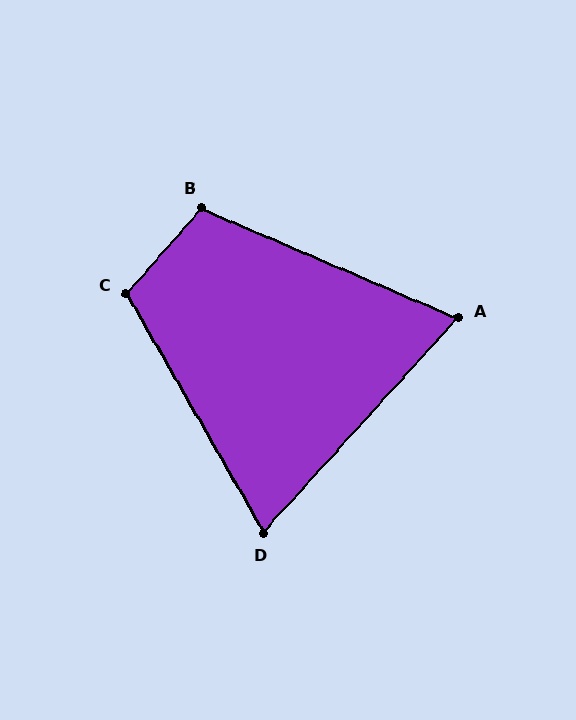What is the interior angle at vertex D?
Approximately 72 degrees (acute).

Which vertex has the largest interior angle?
C, at approximately 109 degrees.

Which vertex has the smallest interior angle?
A, at approximately 71 degrees.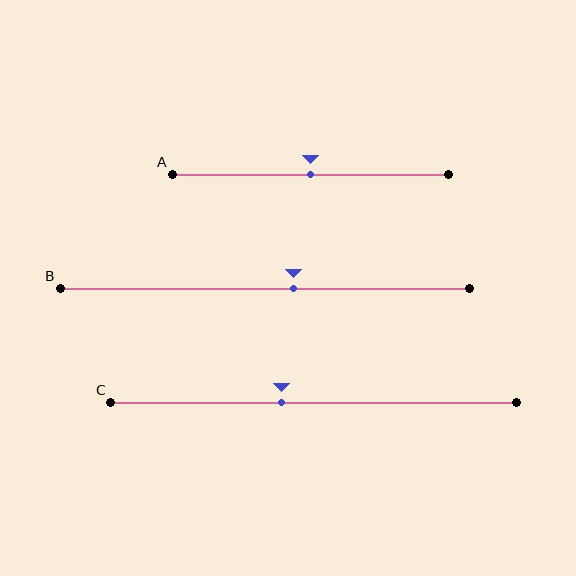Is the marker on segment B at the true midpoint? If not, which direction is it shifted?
No, the marker on segment B is shifted to the right by about 7% of the segment length.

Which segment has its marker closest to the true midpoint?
Segment A has its marker closest to the true midpoint.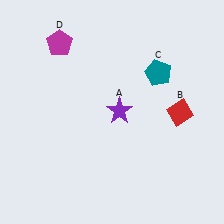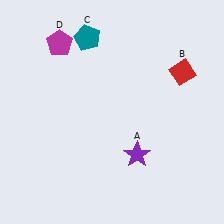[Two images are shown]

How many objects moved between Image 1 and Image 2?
3 objects moved between the two images.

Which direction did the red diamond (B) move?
The red diamond (B) moved up.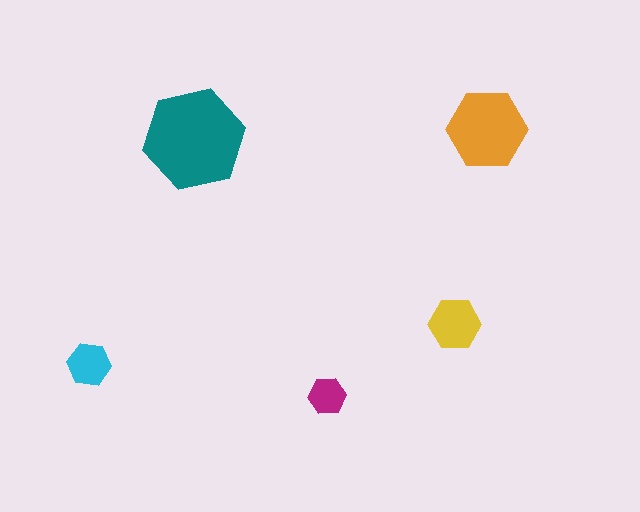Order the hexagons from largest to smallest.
the teal one, the orange one, the yellow one, the cyan one, the magenta one.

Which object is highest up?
The orange hexagon is topmost.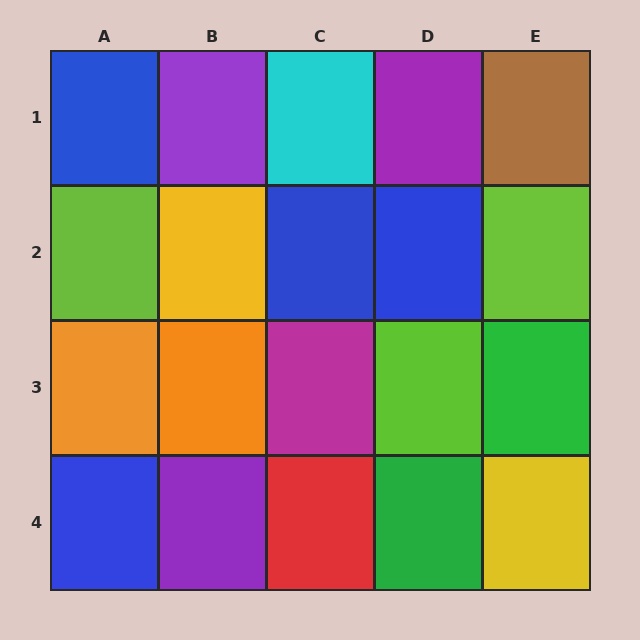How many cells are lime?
3 cells are lime.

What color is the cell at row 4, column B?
Purple.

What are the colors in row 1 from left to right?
Blue, purple, cyan, purple, brown.